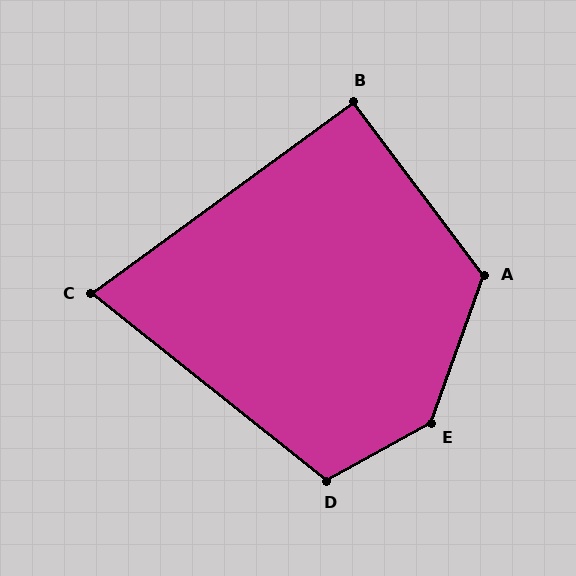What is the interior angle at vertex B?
Approximately 91 degrees (approximately right).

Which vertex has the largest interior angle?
E, at approximately 139 degrees.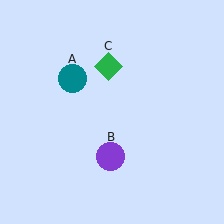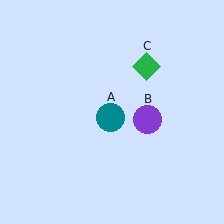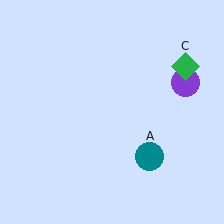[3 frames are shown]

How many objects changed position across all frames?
3 objects changed position: teal circle (object A), purple circle (object B), green diamond (object C).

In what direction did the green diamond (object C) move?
The green diamond (object C) moved right.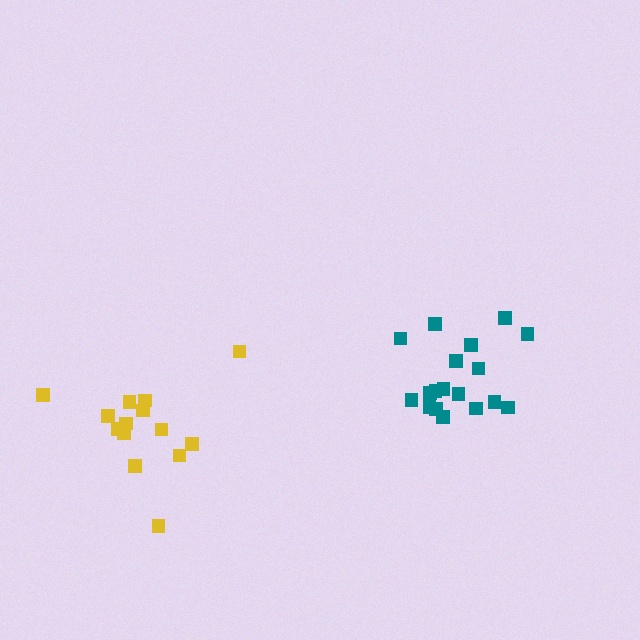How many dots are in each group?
Group 1: 18 dots, Group 2: 14 dots (32 total).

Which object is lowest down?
The yellow cluster is bottommost.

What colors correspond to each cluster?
The clusters are colored: teal, yellow.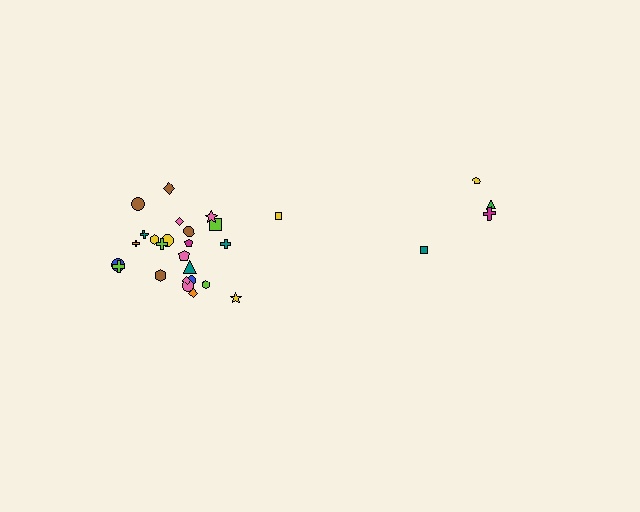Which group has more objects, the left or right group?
The left group.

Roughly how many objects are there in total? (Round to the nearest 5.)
Roughly 30 objects in total.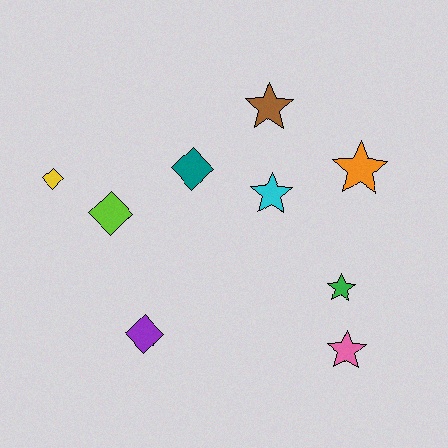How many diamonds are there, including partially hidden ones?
There are 4 diamonds.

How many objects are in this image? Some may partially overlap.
There are 9 objects.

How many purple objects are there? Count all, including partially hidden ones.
There is 1 purple object.